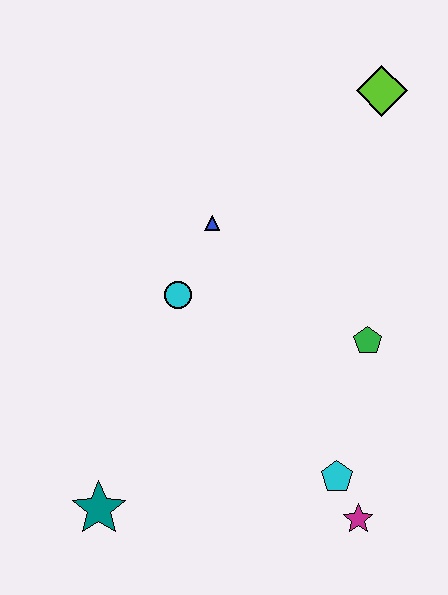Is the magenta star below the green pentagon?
Yes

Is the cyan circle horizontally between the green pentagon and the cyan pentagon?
No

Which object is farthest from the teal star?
The lime diamond is farthest from the teal star.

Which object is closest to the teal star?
The cyan circle is closest to the teal star.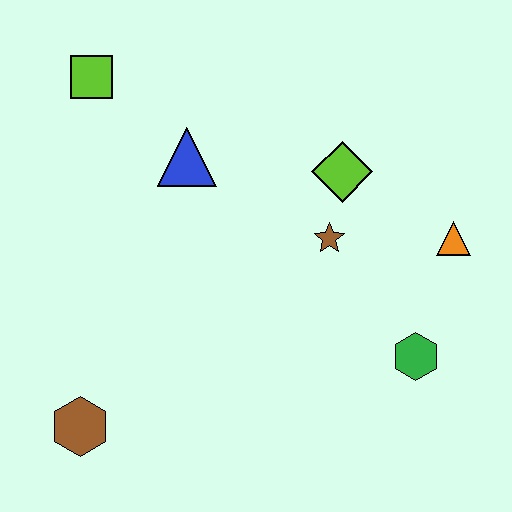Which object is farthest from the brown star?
The brown hexagon is farthest from the brown star.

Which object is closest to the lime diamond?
The brown star is closest to the lime diamond.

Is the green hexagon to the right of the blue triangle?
Yes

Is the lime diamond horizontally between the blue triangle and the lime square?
No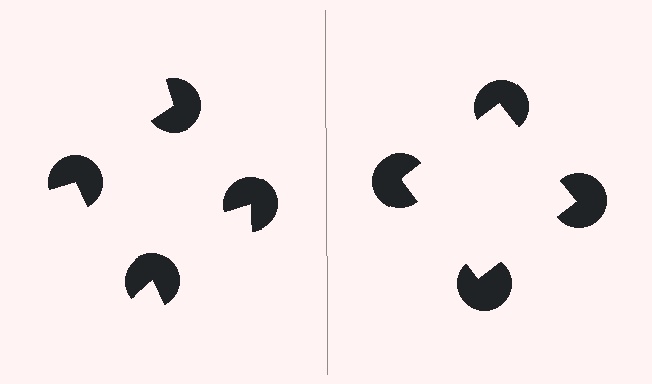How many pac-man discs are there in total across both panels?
8 — 4 on each side.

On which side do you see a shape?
An illusory square appears on the right side. On the left side the wedge cuts are rotated, so no coherent shape forms.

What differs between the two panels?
The pac-man discs are positioned identically on both sides; only the wedge orientations differ. On the right they align to a square; on the left they are misaligned.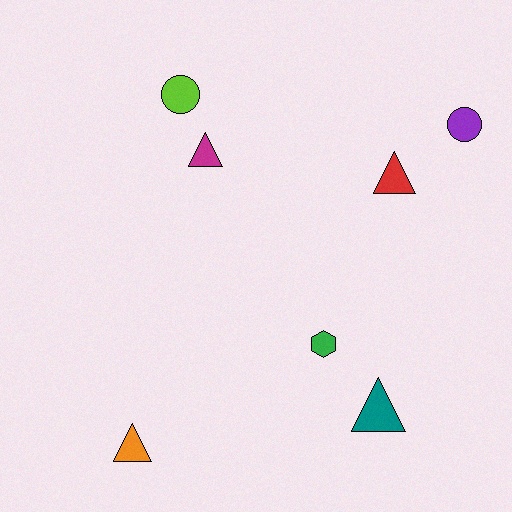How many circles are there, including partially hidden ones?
There are 2 circles.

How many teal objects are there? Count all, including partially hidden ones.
There is 1 teal object.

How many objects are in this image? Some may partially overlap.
There are 7 objects.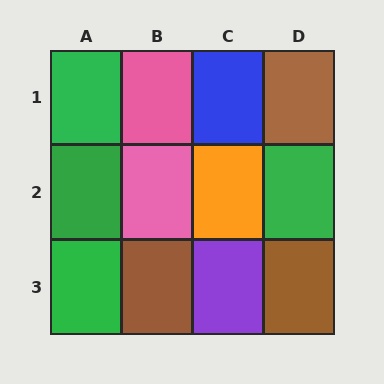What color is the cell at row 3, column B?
Brown.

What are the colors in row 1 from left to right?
Green, pink, blue, brown.